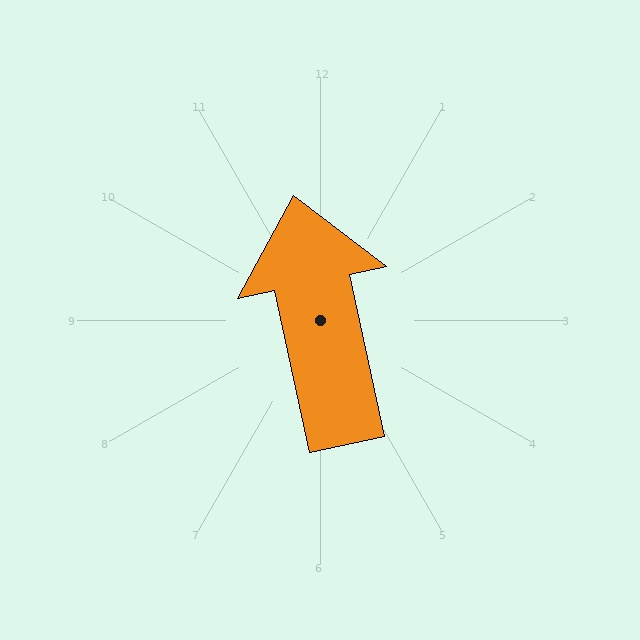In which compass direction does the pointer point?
North.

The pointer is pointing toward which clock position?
Roughly 12 o'clock.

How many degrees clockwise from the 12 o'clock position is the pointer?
Approximately 348 degrees.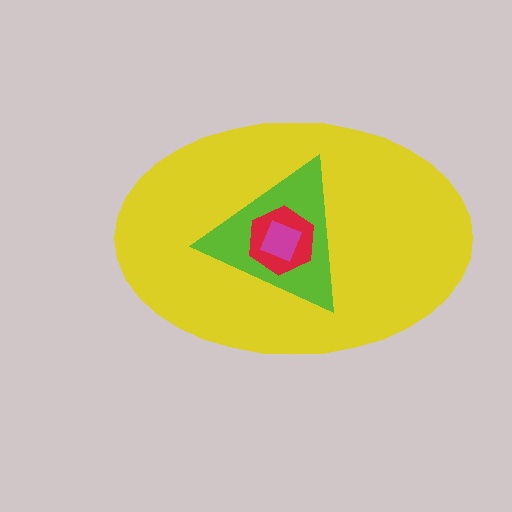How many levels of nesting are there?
4.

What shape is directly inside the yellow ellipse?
The lime triangle.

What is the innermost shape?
The magenta square.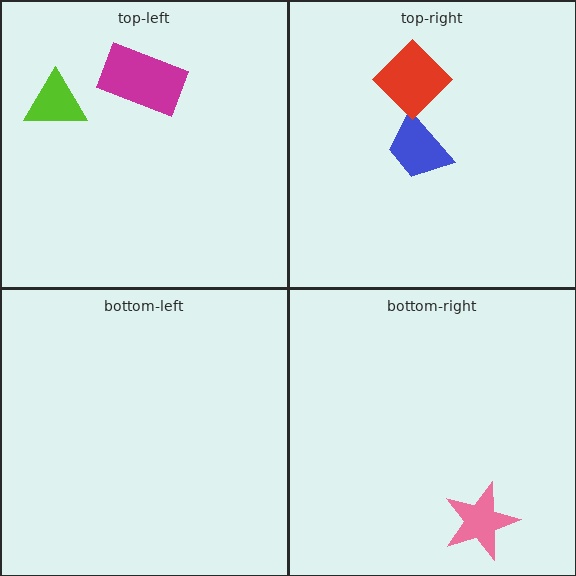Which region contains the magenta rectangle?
The top-left region.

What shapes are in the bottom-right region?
The pink star.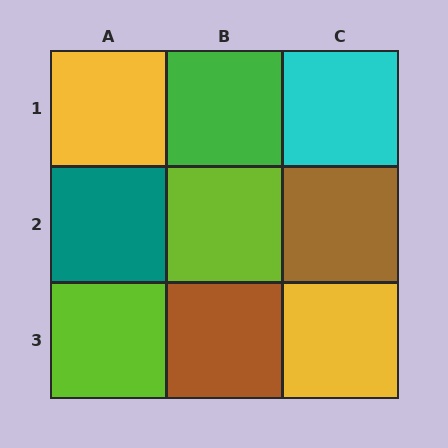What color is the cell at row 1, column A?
Yellow.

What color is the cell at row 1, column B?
Green.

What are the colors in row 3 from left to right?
Lime, brown, yellow.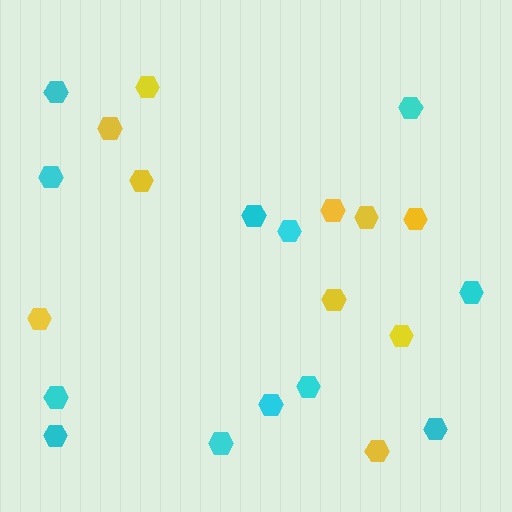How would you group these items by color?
There are 2 groups: one group of yellow hexagons (10) and one group of cyan hexagons (12).